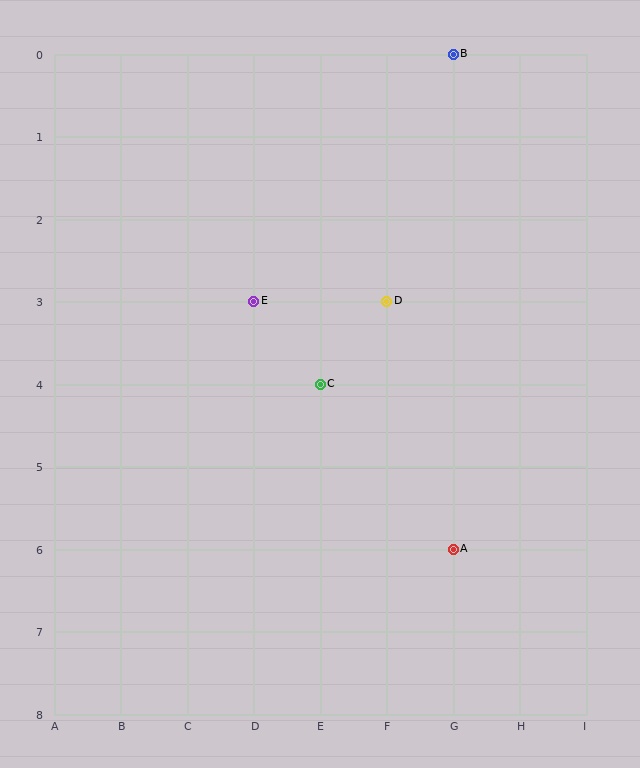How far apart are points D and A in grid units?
Points D and A are 1 column and 3 rows apart (about 3.2 grid units diagonally).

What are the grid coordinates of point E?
Point E is at grid coordinates (D, 3).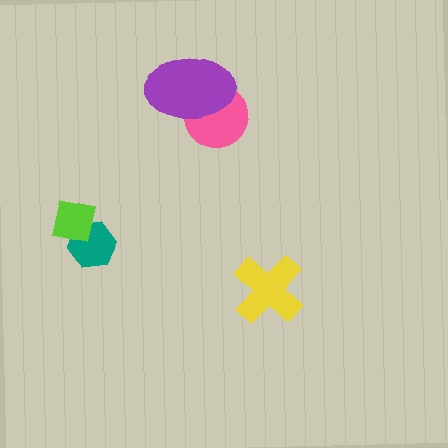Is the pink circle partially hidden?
Yes, it is partially covered by another shape.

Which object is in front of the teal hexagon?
The lime square is in front of the teal hexagon.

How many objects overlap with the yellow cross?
0 objects overlap with the yellow cross.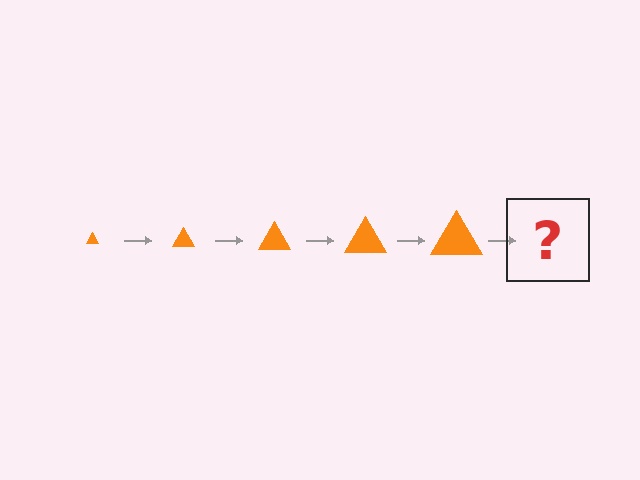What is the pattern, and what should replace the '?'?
The pattern is that the triangle gets progressively larger each step. The '?' should be an orange triangle, larger than the previous one.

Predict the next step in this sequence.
The next step is an orange triangle, larger than the previous one.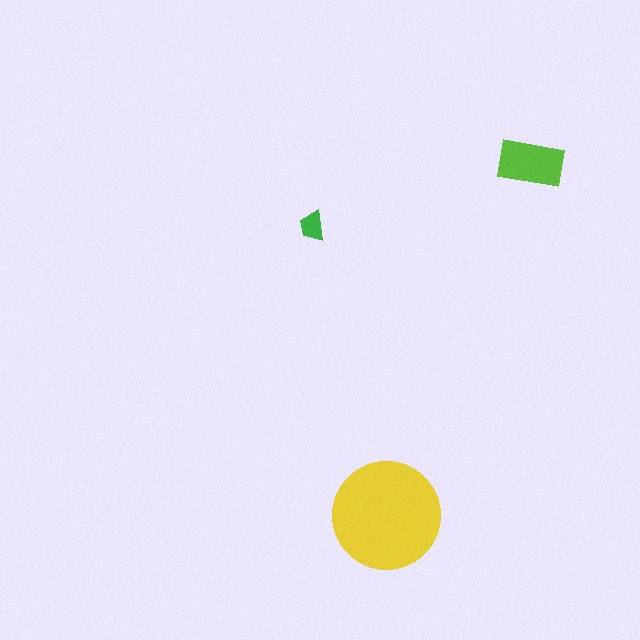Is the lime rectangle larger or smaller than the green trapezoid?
Larger.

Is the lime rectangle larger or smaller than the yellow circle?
Smaller.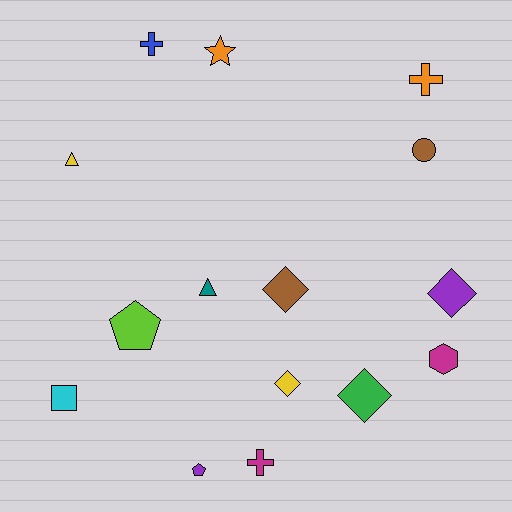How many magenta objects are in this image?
There are 2 magenta objects.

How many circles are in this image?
There is 1 circle.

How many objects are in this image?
There are 15 objects.